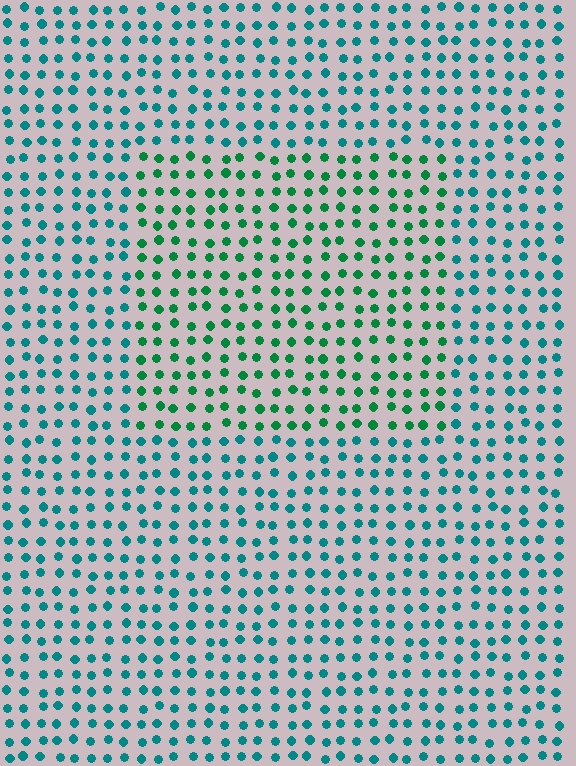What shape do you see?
I see a rectangle.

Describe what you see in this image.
The image is filled with small teal elements in a uniform arrangement. A rectangle-shaped region is visible where the elements are tinted to a slightly different hue, forming a subtle color boundary.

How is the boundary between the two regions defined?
The boundary is defined purely by a slight shift in hue (about 34 degrees). Spacing, size, and orientation are identical on both sides.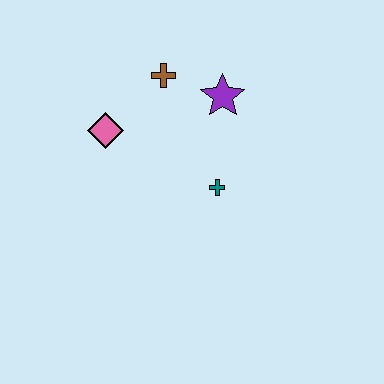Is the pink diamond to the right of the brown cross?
No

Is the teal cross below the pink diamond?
Yes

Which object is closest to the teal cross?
The purple star is closest to the teal cross.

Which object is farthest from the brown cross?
The teal cross is farthest from the brown cross.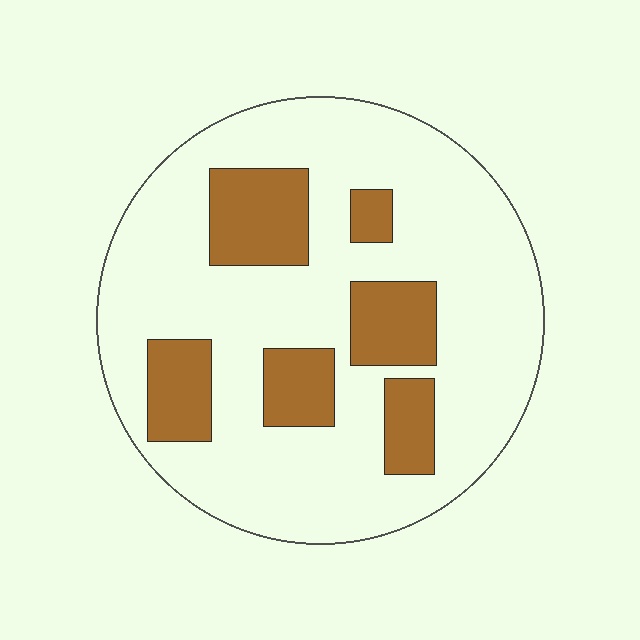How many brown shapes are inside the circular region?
6.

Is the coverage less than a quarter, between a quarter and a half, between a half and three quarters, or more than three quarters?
Less than a quarter.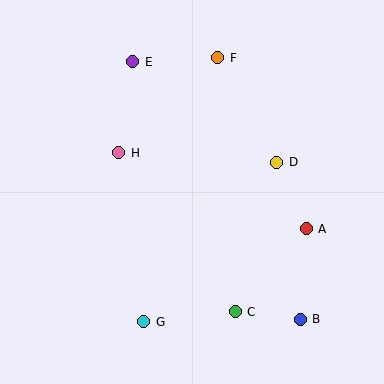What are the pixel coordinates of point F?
Point F is at (218, 58).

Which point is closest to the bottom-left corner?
Point G is closest to the bottom-left corner.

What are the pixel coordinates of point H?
Point H is at (119, 153).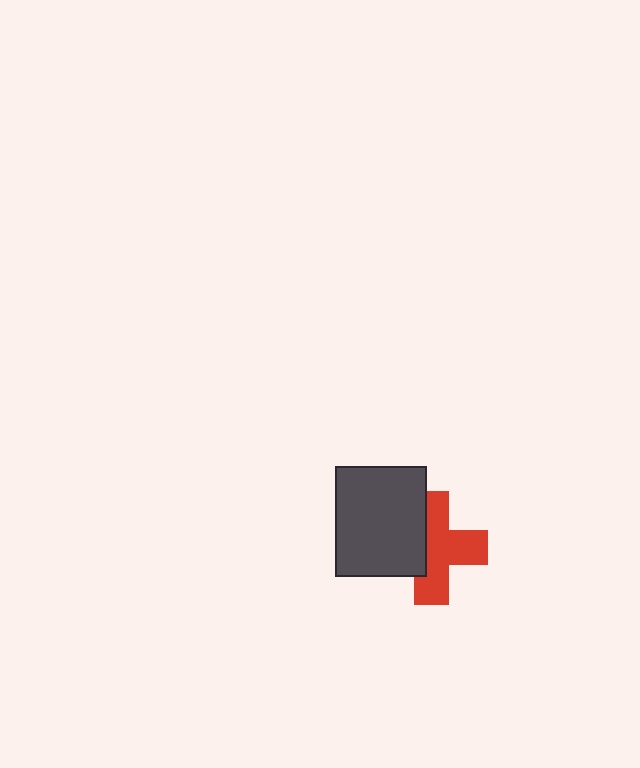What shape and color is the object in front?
The object in front is a dark gray rectangle.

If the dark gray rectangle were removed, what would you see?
You would see the complete red cross.